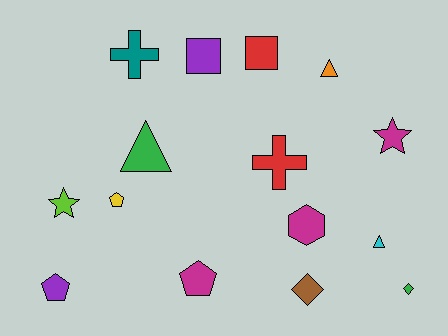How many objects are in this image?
There are 15 objects.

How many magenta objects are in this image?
There are 3 magenta objects.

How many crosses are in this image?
There are 2 crosses.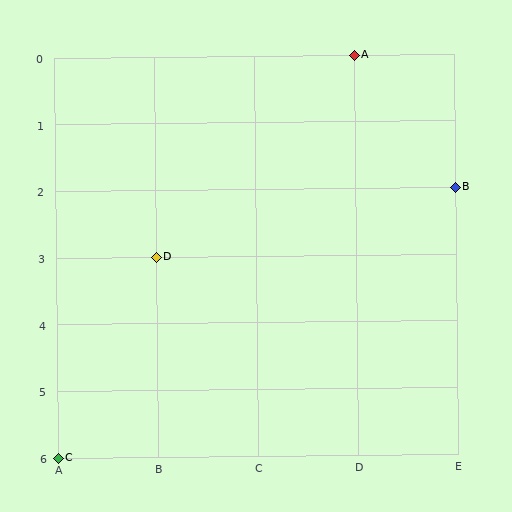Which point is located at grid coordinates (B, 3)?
Point D is at (B, 3).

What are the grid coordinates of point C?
Point C is at grid coordinates (A, 6).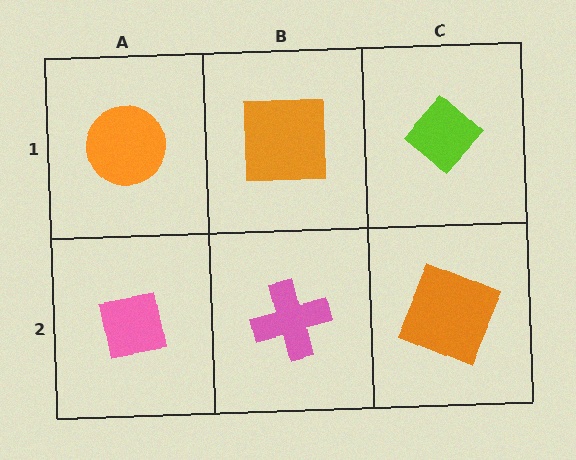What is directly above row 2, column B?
An orange square.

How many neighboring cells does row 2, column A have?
2.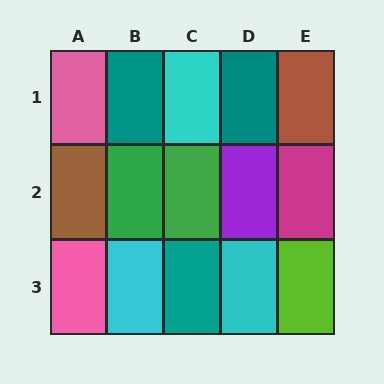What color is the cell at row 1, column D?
Teal.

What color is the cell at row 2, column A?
Brown.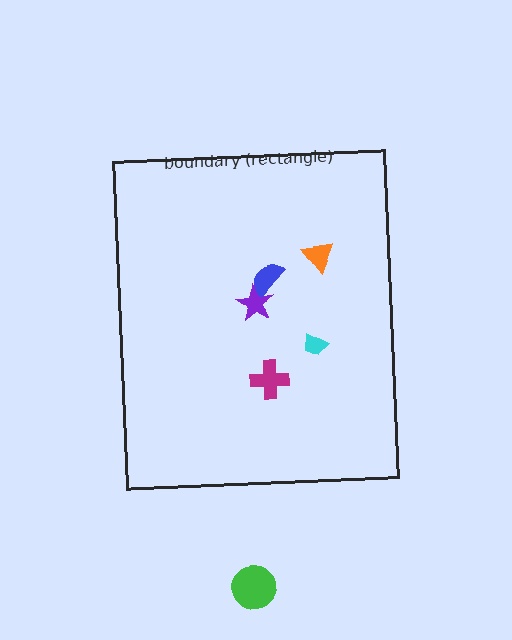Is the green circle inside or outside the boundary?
Outside.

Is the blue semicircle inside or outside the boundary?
Inside.